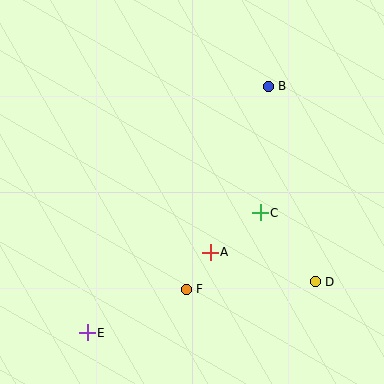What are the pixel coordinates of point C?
Point C is at (260, 213).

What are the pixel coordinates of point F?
Point F is at (186, 289).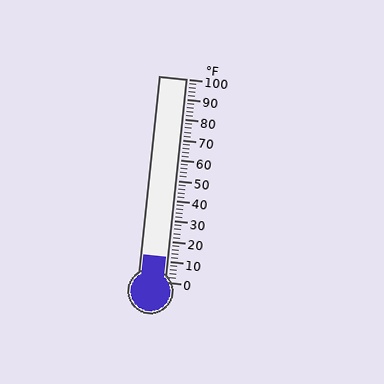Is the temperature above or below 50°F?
The temperature is below 50°F.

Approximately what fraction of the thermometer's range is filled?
The thermometer is filled to approximately 10% of its range.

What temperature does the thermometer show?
The thermometer shows approximately 12°F.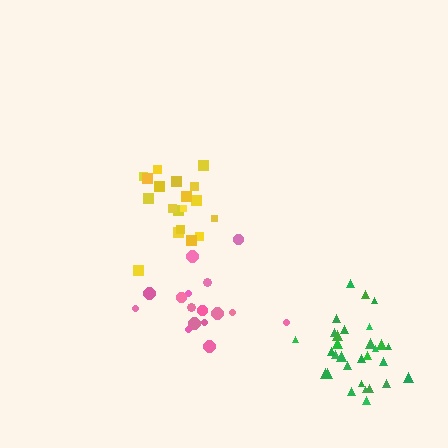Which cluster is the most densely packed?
Green.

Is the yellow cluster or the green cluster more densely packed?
Green.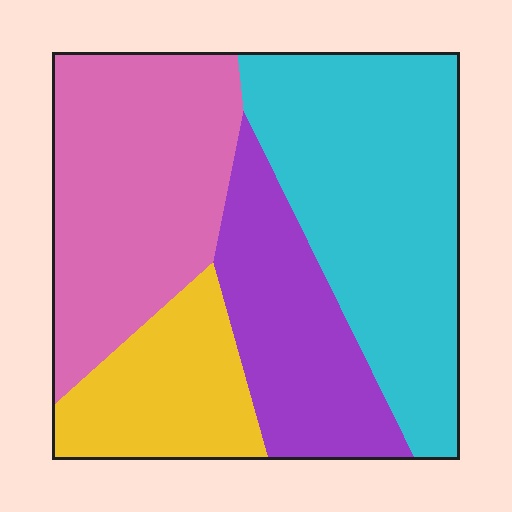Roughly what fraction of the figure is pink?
Pink covers around 30% of the figure.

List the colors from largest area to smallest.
From largest to smallest: cyan, pink, purple, yellow.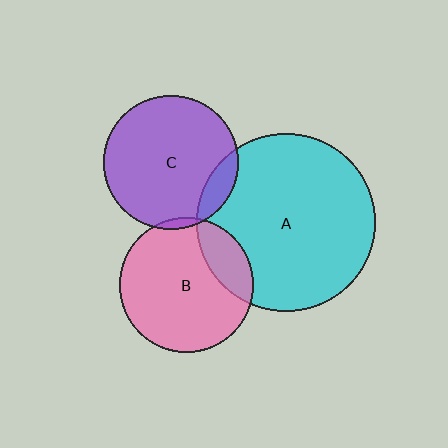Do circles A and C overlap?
Yes.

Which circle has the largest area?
Circle A (cyan).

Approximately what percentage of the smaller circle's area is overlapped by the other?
Approximately 10%.